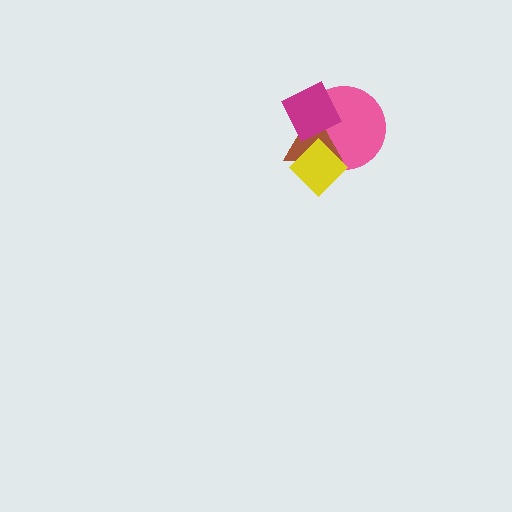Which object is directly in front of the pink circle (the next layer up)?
The brown triangle is directly in front of the pink circle.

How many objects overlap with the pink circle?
3 objects overlap with the pink circle.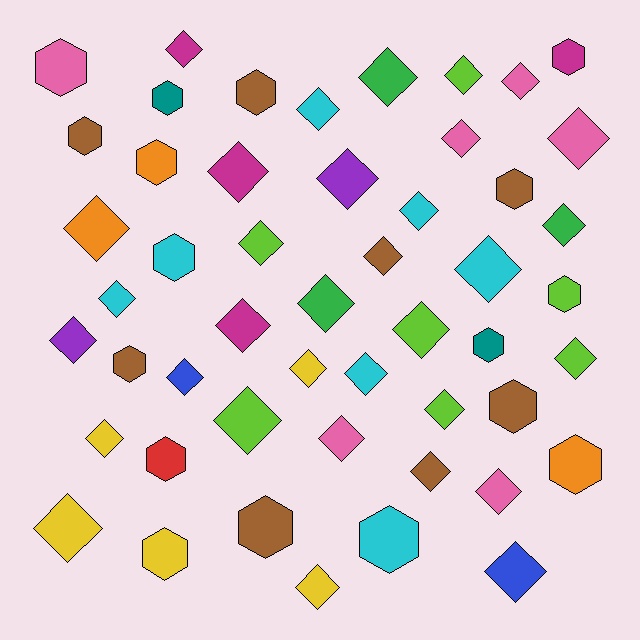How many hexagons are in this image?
There are 17 hexagons.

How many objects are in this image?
There are 50 objects.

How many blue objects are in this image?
There are 2 blue objects.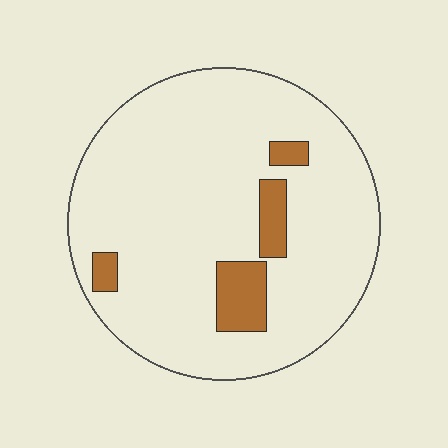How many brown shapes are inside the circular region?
4.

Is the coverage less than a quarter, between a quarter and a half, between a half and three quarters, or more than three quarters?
Less than a quarter.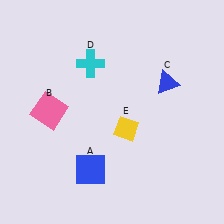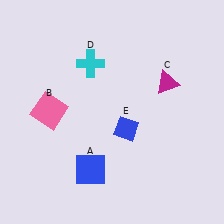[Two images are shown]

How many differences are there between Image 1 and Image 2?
There are 2 differences between the two images.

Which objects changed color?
C changed from blue to magenta. E changed from yellow to blue.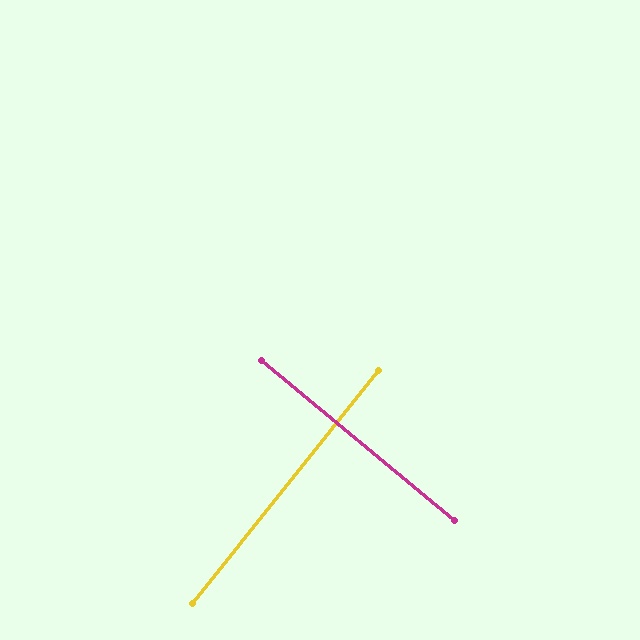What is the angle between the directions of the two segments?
Approximately 89 degrees.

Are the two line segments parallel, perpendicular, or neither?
Perpendicular — they meet at approximately 89°.